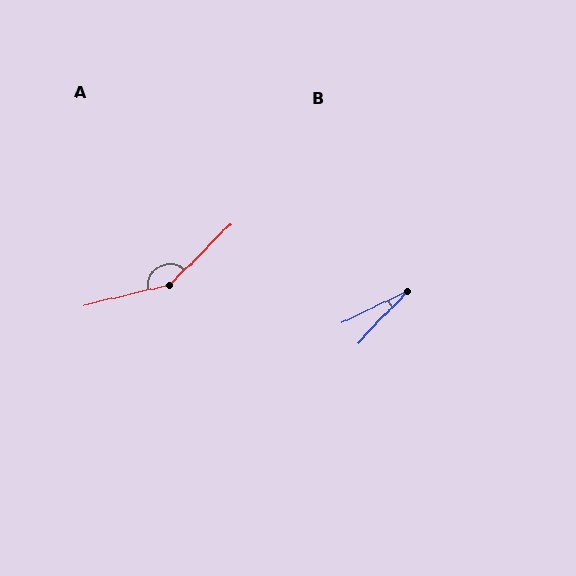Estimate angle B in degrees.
Approximately 20 degrees.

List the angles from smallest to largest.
B (20°), A (149°).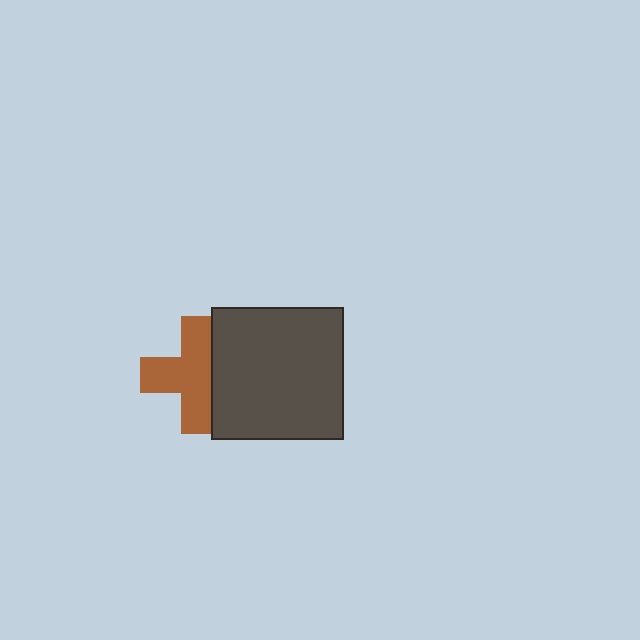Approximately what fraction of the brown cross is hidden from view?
Roughly 31% of the brown cross is hidden behind the dark gray square.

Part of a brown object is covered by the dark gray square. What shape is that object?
It is a cross.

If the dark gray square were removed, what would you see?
You would see the complete brown cross.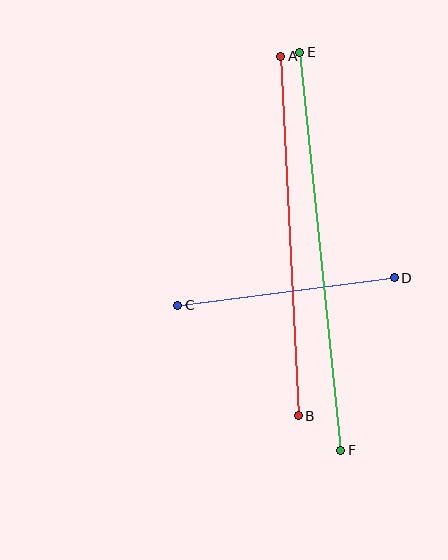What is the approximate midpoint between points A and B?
The midpoint is at approximately (289, 236) pixels.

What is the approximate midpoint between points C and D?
The midpoint is at approximately (286, 291) pixels.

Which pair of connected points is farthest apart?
Points E and F are farthest apart.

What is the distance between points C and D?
The distance is approximately 218 pixels.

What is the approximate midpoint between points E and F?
The midpoint is at approximately (320, 251) pixels.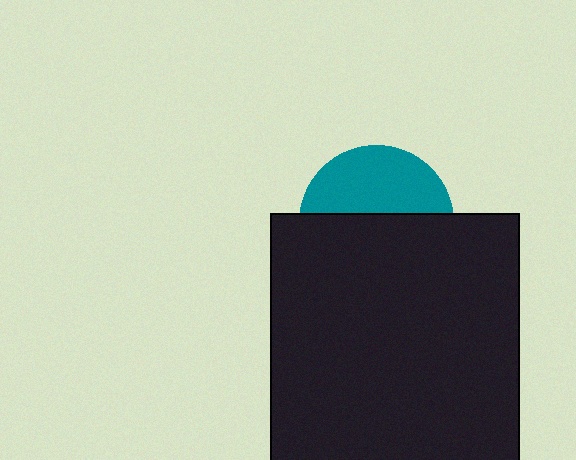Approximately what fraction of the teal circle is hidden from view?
Roughly 57% of the teal circle is hidden behind the black square.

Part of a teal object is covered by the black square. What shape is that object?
It is a circle.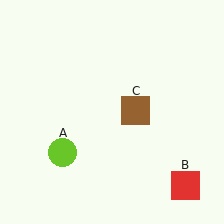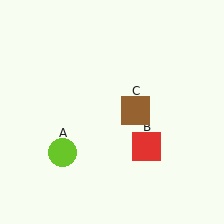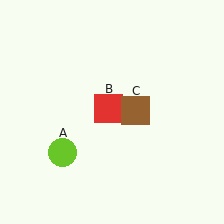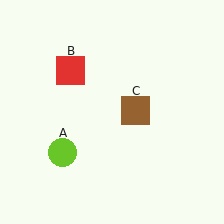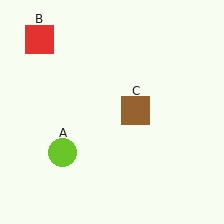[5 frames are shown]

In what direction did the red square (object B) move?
The red square (object B) moved up and to the left.